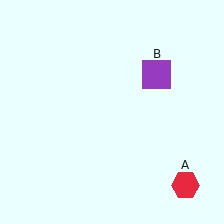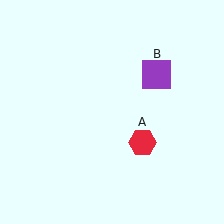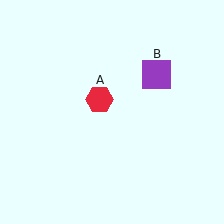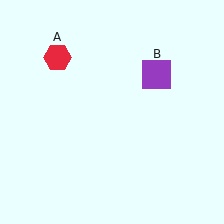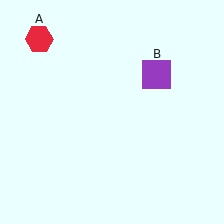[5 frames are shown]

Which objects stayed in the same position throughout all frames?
Purple square (object B) remained stationary.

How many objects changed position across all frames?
1 object changed position: red hexagon (object A).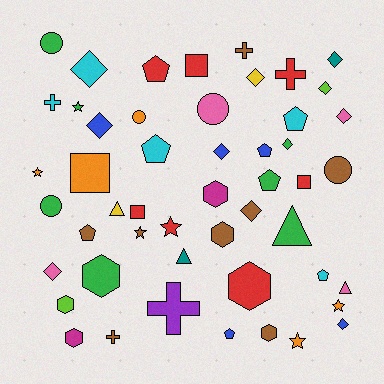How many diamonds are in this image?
There are 11 diamonds.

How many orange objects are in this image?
There are 5 orange objects.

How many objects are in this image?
There are 50 objects.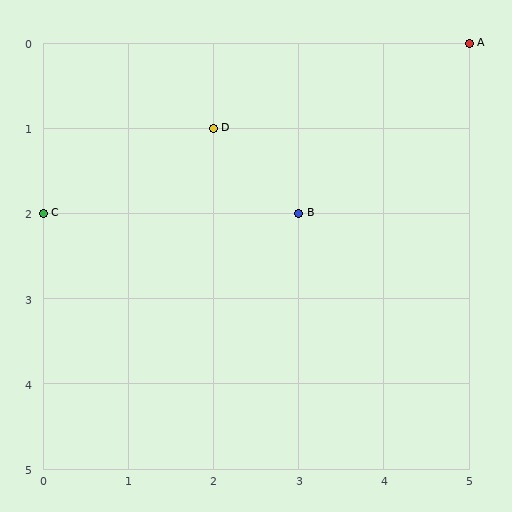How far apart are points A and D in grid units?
Points A and D are 3 columns and 1 row apart (about 3.2 grid units diagonally).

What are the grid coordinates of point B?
Point B is at grid coordinates (3, 2).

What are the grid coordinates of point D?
Point D is at grid coordinates (2, 1).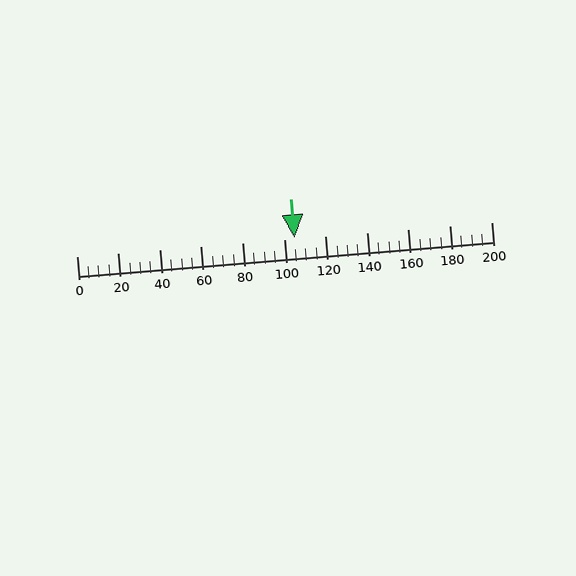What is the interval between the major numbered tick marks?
The major tick marks are spaced 20 units apart.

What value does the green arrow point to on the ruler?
The green arrow points to approximately 105.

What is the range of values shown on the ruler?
The ruler shows values from 0 to 200.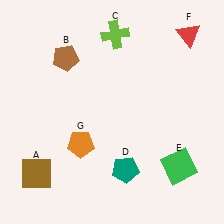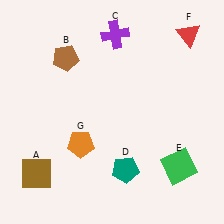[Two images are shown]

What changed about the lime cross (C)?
In Image 1, C is lime. In Image 2, it changed to purple.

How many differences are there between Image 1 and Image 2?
There is 1 difference between the two images.